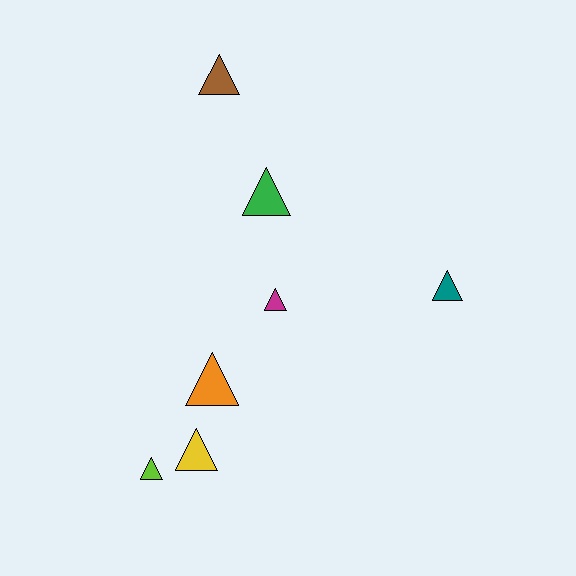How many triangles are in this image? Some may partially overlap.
There are 7 triangles.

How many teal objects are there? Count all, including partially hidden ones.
There is 1 teal object.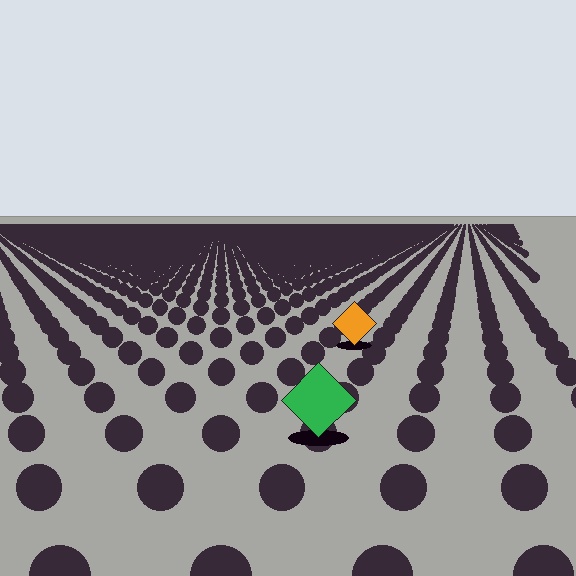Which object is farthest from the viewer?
The orange diamond is farthest from the viewer. It appears smaller and the ground texture around it is denser.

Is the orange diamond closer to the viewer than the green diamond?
No. The green diamond is closer — you can tell from the texture gradient: the ground texture is coarser near it.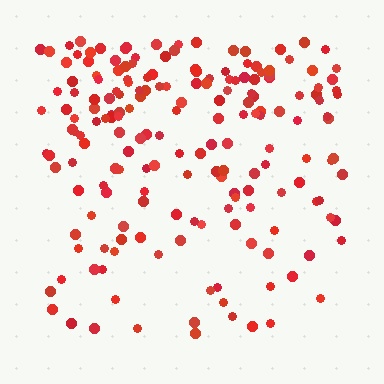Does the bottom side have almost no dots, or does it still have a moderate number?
Still a moderate number, just noticeably fewer than the top.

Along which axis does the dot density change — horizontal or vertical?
Vertical.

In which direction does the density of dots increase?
From bottom to top, with the top side densest.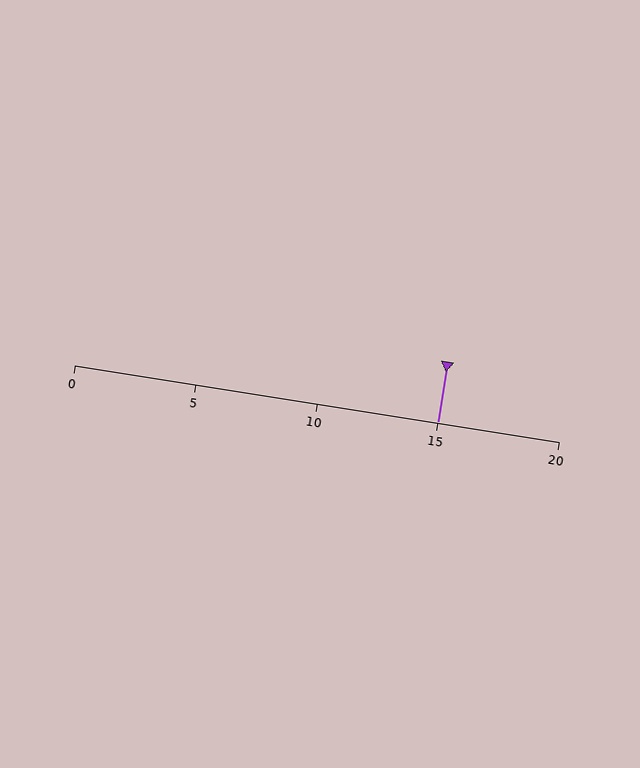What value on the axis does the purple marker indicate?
The marker indicates approximately 15.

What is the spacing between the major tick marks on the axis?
The major ticks are spaced 5 apart.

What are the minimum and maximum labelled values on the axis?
The axis runs from 0 to 20.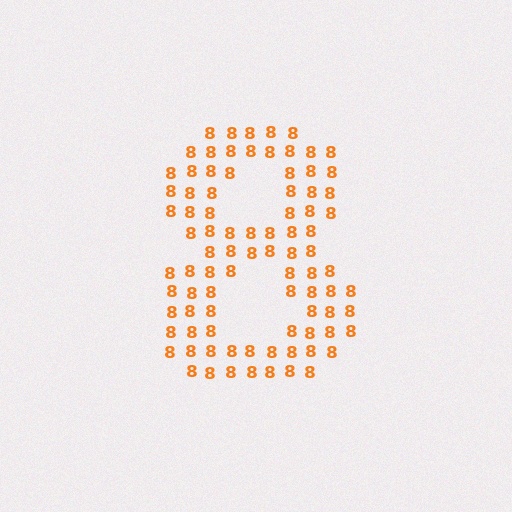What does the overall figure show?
The overall figure shows the digit 8.